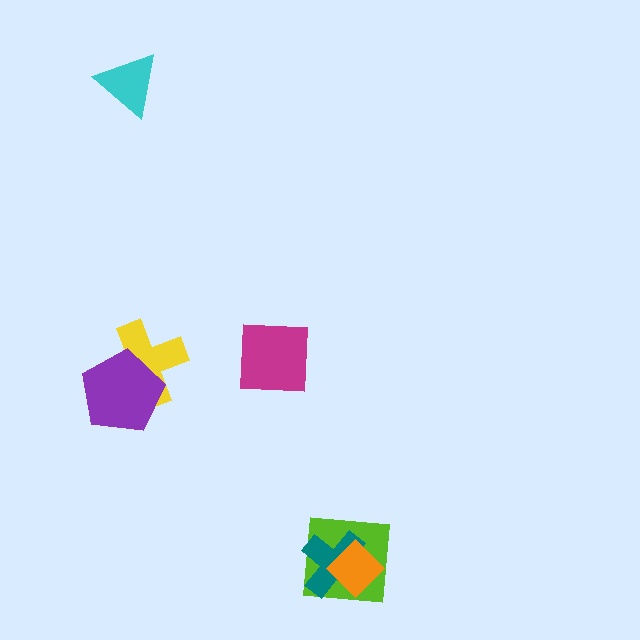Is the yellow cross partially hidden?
Yes, it is partially covered by another shape.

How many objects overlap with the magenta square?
0 objects overlap with the magenta square.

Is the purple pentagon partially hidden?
No, no other shape covers it.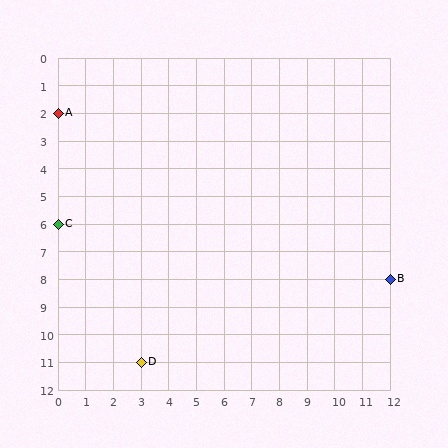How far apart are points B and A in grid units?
Points B and A are 12 columns and 6 rows apart (about 13.4 grid units diagonally).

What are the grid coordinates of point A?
Point A is at grid coordinates (0, 2).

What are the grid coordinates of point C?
Point C is at grid coordinates (0, 6).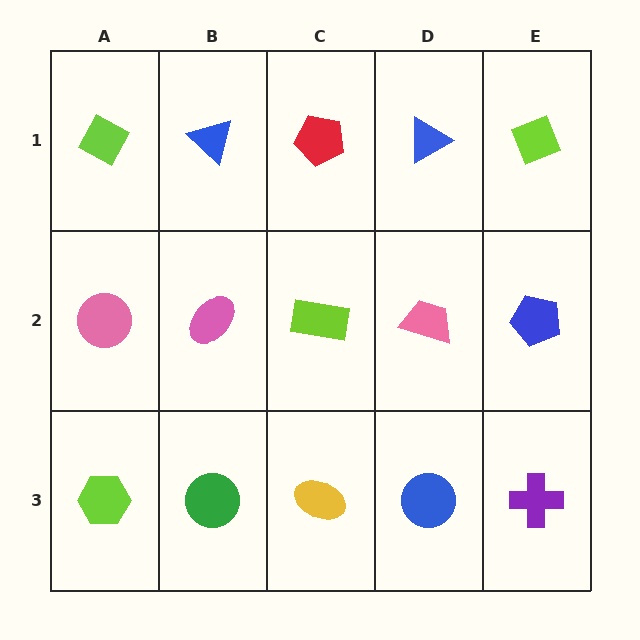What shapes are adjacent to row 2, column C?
A red pentagon (row 1, column C), a yellow ellipse (row 3, column C), a pink ellipse (row 2, column B), a pink trapezoid (row 2, column D).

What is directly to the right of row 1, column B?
A red pentagon.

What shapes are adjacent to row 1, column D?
A pink trapezoid (row 2, column D), a red pentagon (row 1, column C), a lime diamond (row 1, column E).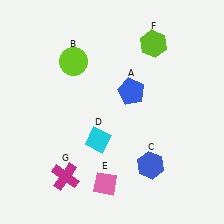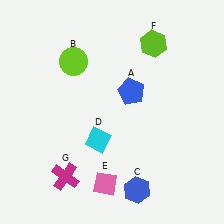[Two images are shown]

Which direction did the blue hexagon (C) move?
The blue hexagon (C) moved down.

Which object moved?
The blue hexagon (C) moved down.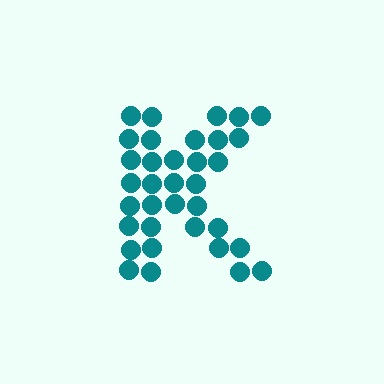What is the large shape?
The large shape is the letter K.